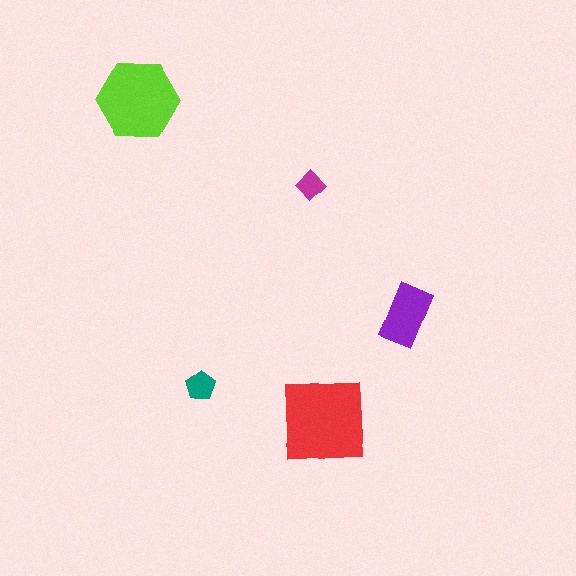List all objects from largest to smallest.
The red square, the lime hexagon, the purple rectangle, the teal pentagon, the magenta diamond.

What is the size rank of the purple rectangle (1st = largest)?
3rd.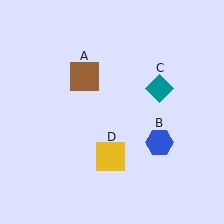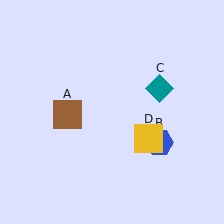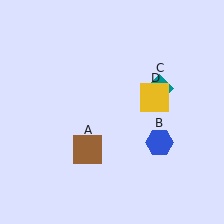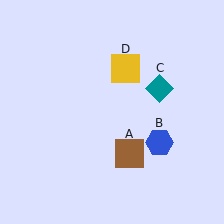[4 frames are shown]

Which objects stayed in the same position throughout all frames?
Blue hexagon (object B) and teal diamond (object C) remained stationary.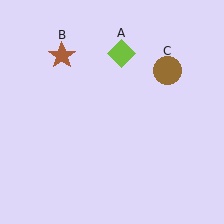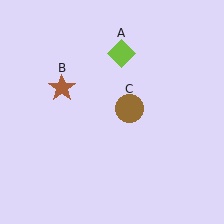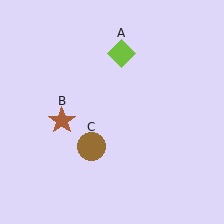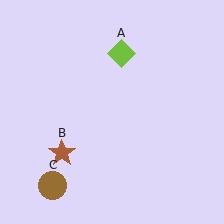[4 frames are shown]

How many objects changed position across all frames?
2 objects changed position: brown star (object B), brown circle (object C).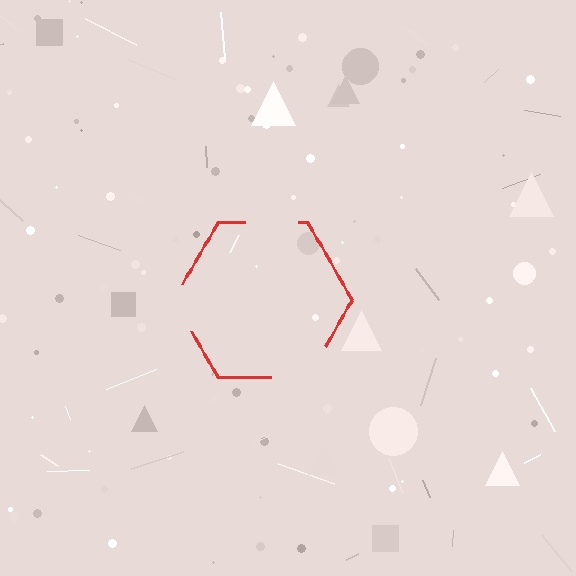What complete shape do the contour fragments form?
The contour fragments form a hexagon.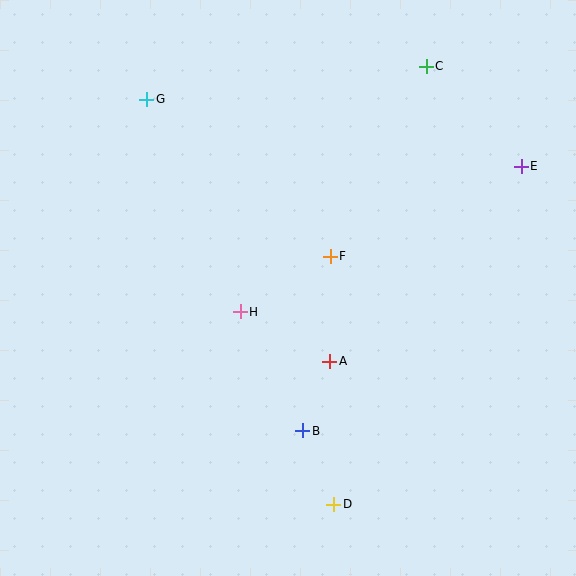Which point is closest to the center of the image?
Point F at (330, 256) is closest to the center.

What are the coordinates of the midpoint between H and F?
The midpoint between H and F is at (285, 284).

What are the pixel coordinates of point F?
Point F is at (330, 256).